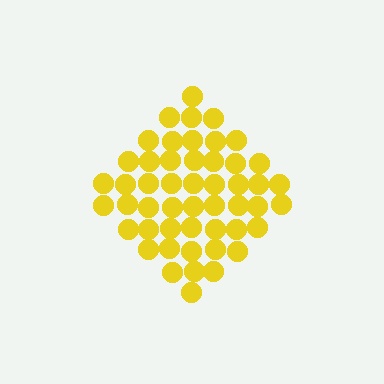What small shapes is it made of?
It is made of small circles.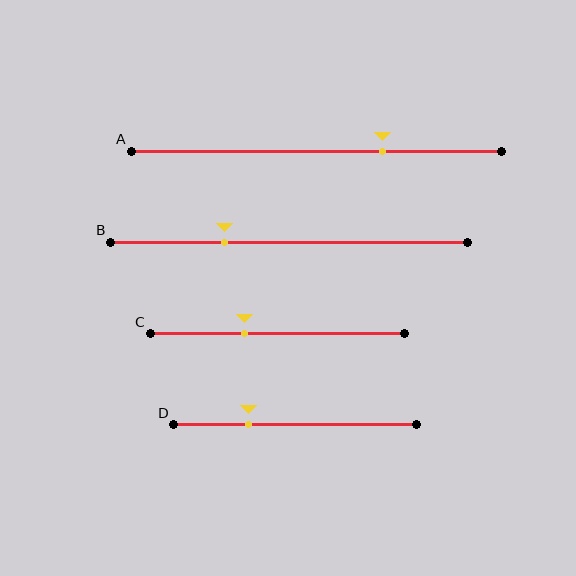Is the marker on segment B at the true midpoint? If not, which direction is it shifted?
No, the marker on segment B is shifted to the left by about 18% of the segment length.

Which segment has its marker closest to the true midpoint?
Segment C has its marker closest to the true midpoint.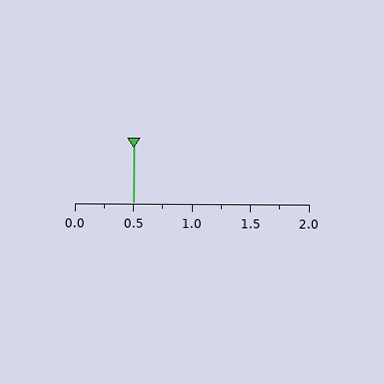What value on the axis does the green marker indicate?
The marker indicates approximately 0.5.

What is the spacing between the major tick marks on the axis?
The major ticks are spaced 0.5 apart.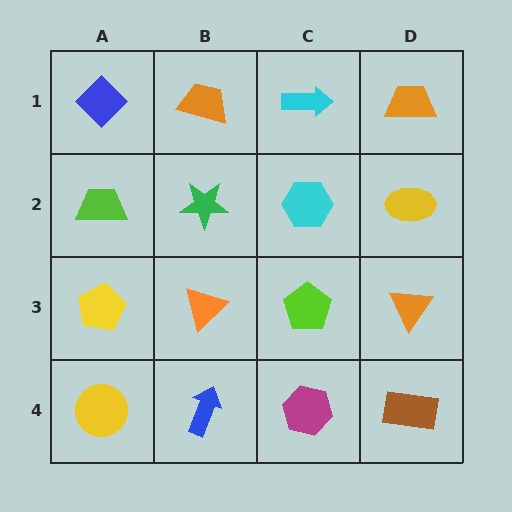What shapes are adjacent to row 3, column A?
A lime trapezoid (row 2, column A), a yellow circle (row 4, column A), an orange triangle (row 3, column B).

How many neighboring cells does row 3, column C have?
4.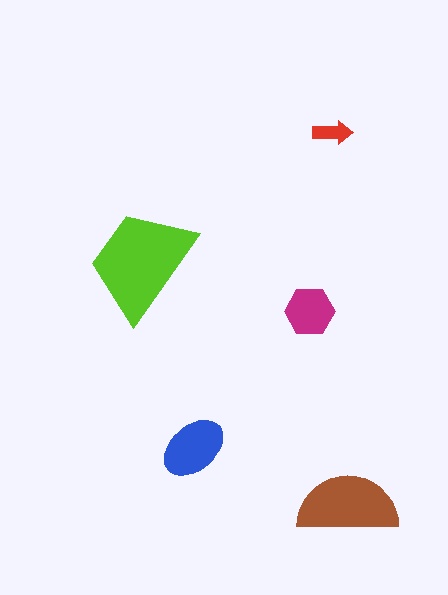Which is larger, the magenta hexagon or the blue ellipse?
The blue ellipse.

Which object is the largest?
The lime trapezoid.